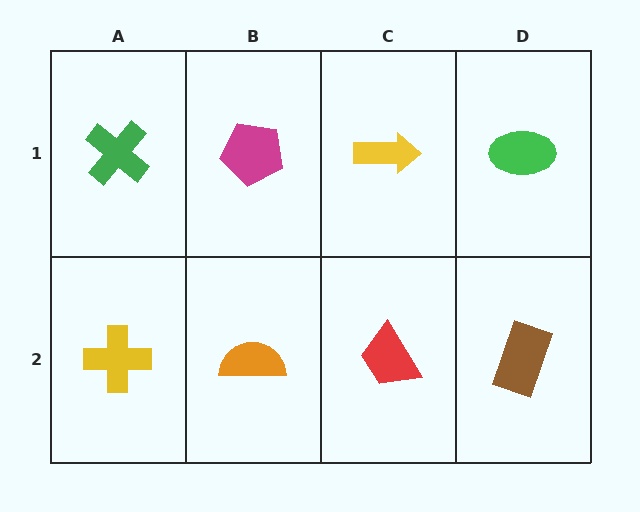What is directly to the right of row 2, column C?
A brown rectangle.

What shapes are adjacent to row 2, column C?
A yellow arrow (row 1, column C), an orange semicircle (row 2, column B), a brown rectangle (row 2, column D).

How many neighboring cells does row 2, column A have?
2.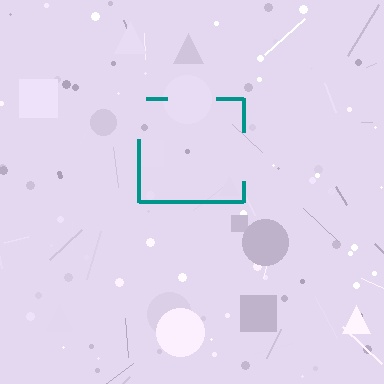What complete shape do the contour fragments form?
The contour fragments form a square.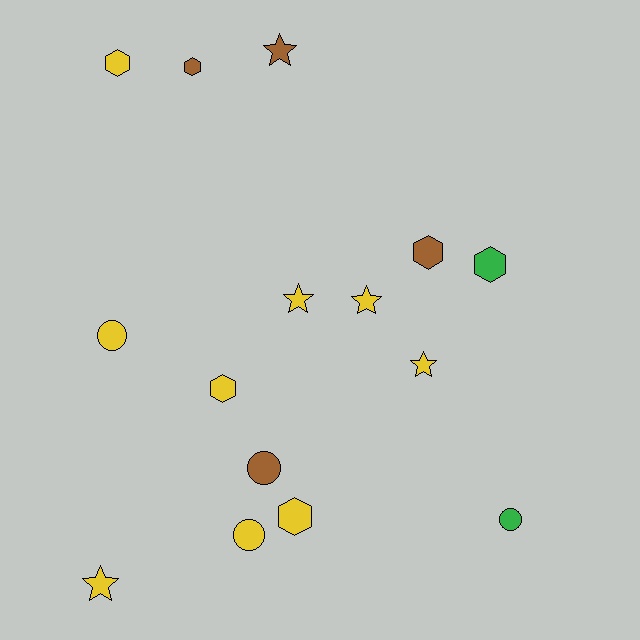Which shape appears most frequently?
Hexagon, with 6 objects.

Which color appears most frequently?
Yellow, with 9 objects.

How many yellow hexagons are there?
There are 3 yellow hexagons.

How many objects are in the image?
There are 15 objects.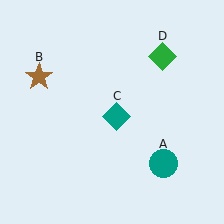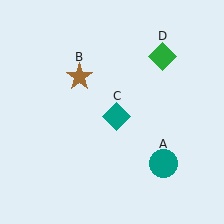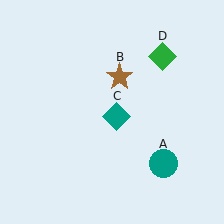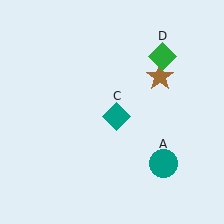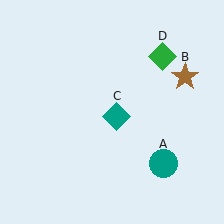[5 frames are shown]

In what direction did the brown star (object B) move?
The brown star (object B) moved right.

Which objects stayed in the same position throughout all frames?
Teal circle (object A) and teal diamond (object C) and green diamond (object D) remained stationary.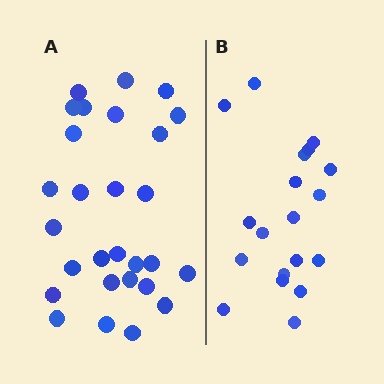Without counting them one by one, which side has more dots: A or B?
Region A (the left region) has more dots.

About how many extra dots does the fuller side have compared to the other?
Region A has roughly 8 or so more dots than region B.